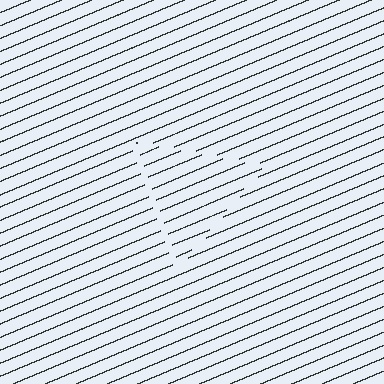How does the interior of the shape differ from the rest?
The interior of the shape contains the same grating, shifted by half a period — the contour is defined by the phase discontinuity where line-ends from the inner and outer gratings abut.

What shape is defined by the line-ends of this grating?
An illusory triangle. The interior of the shape contains the same grating, shifted by half a period — the contour is defined by the phase discontinuity where line-ends from the inner and outer gratings abut.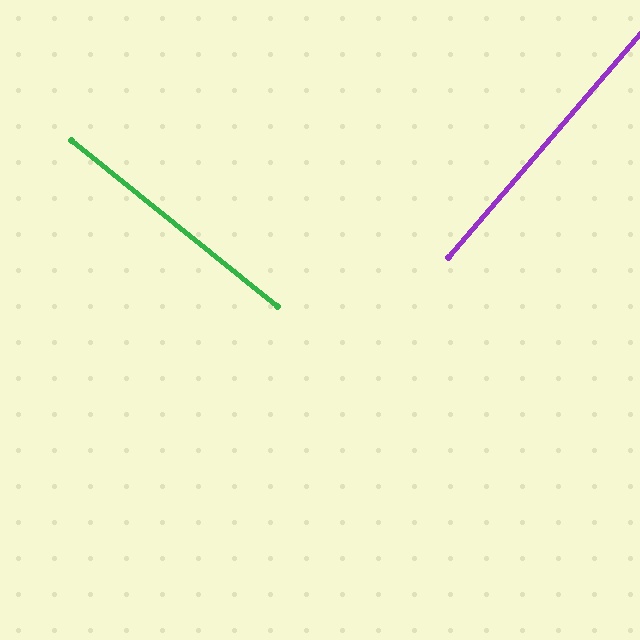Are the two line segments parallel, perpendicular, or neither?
Perpendicular — they meet at approximately 88°.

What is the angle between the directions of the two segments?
Approximately 88 degrees.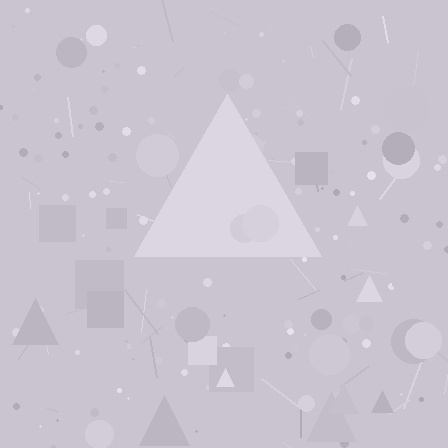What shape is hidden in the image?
A triangle is hidden in the image.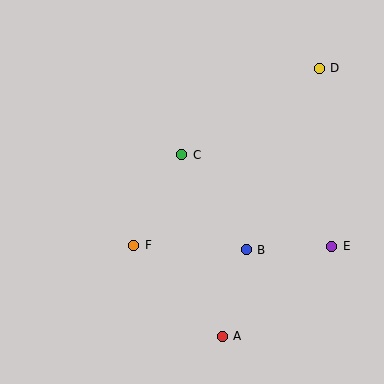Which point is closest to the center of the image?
Point C at (182, 155) is closest to the center.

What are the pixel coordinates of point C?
Point C is at (182, 155).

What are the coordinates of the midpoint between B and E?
The midpoint between B and E is at (289, 248).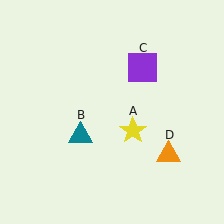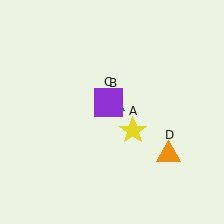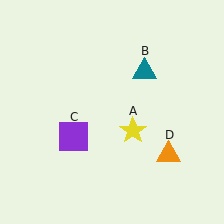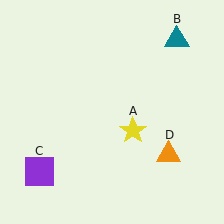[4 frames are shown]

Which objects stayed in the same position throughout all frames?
Yellow star (object A) and orange triangle (object D) remained stationary.